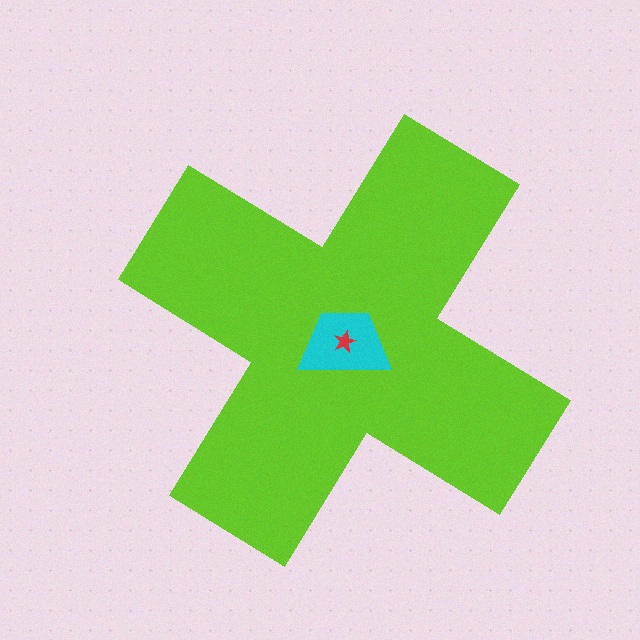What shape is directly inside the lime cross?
The cyan trapezoid.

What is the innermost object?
The red star.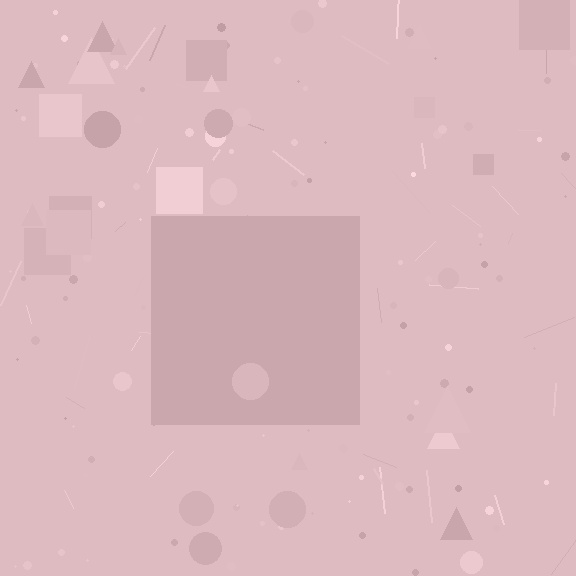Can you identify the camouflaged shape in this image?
The camouflaged shape is a square.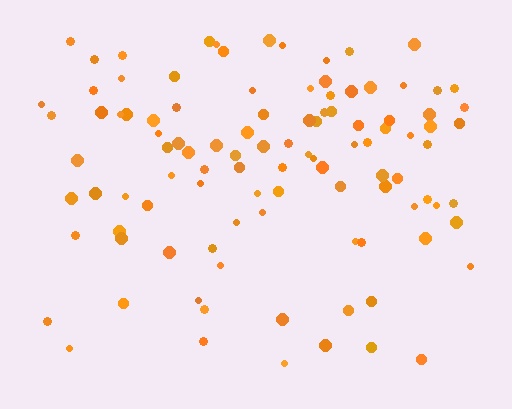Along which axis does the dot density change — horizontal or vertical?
Vertical.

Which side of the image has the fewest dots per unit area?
The bottom.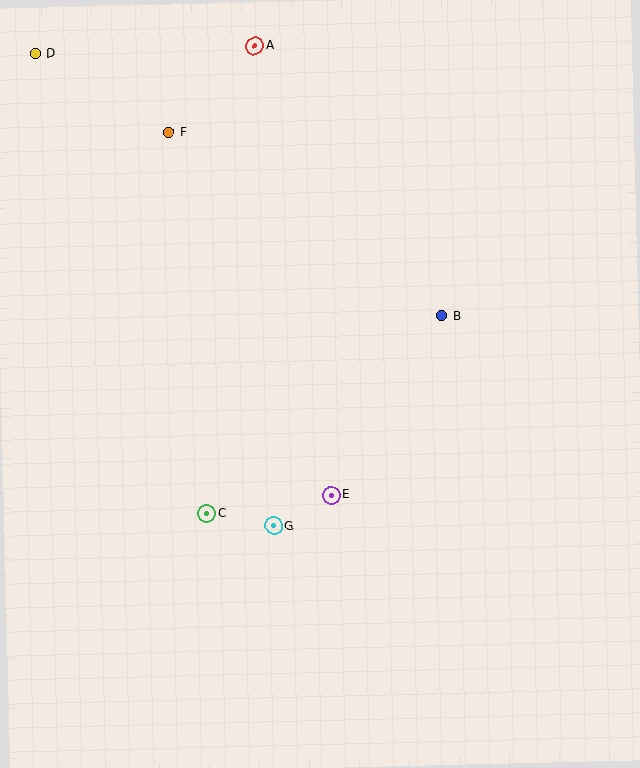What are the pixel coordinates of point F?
Point F is at (169, 132).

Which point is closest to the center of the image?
Point E at (331, 495) is closest to the center.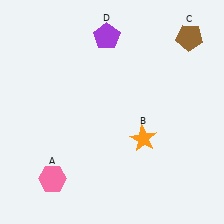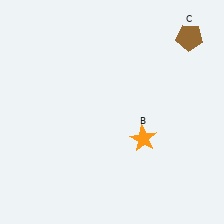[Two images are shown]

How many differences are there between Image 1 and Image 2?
There are 2 differences between the two images.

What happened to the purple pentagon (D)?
The purple pentagon (D) was removed in Image 2. It was in the top-left area of Image 1.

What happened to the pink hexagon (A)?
The pink hexagon (A) was removed in Image 2. It was in the bottom-left area of Image 1.